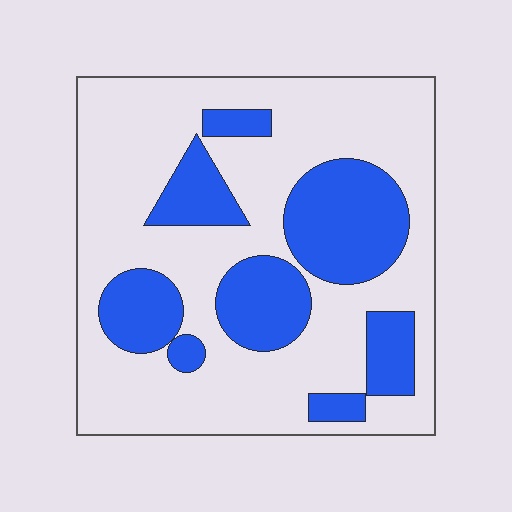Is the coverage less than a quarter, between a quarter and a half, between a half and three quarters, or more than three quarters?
Between a quarter and a half.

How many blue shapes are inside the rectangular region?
8.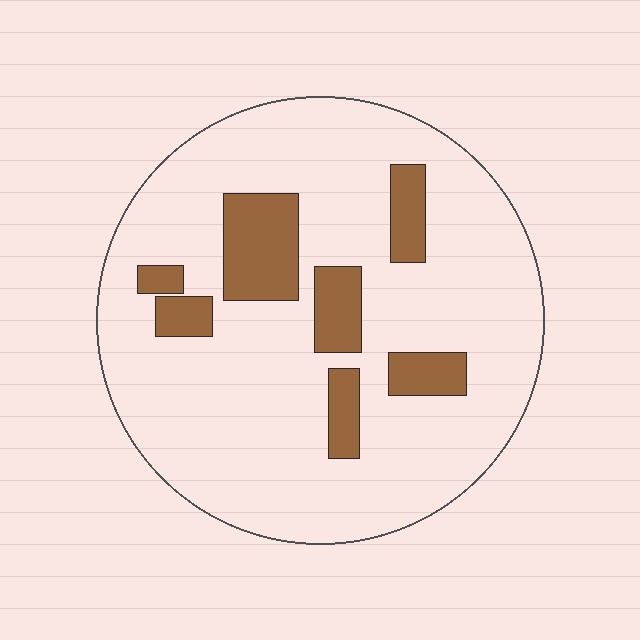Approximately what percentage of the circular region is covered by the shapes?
Approximately 15%.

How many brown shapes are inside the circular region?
7.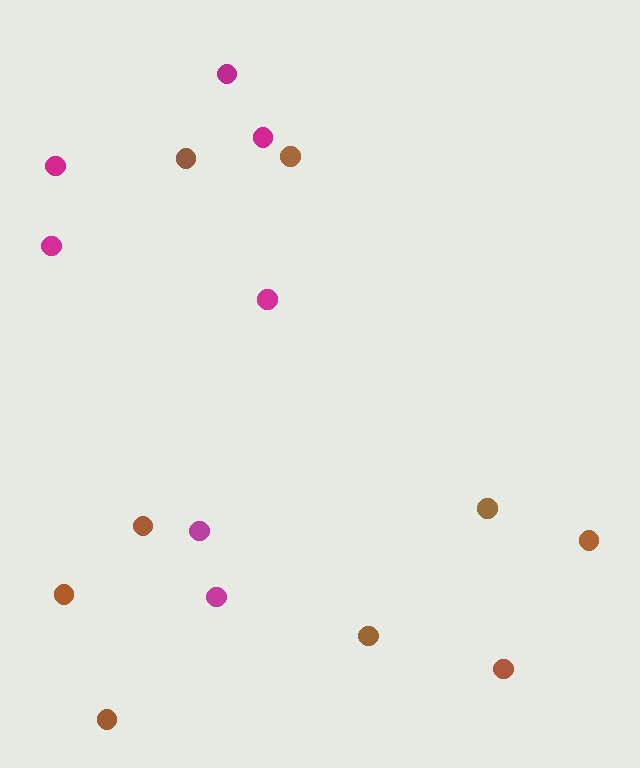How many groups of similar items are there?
There are 2 groups: one group of magenta circles (7) and one group of brown circles (9).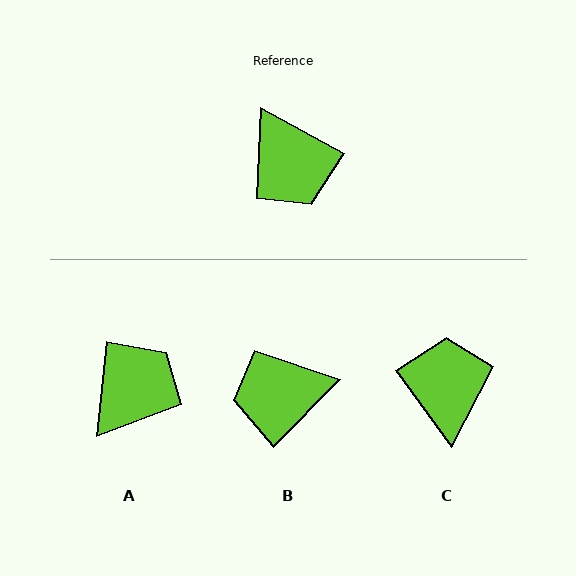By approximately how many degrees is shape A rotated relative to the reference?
Approximately 112 degrees counter-clockwise.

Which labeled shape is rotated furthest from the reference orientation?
C, about 155 degrees away.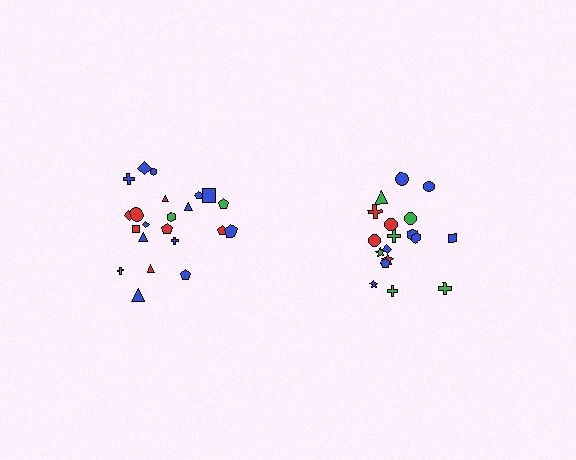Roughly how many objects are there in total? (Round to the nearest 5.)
Roughly 40 objects in total.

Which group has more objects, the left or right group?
The left group.